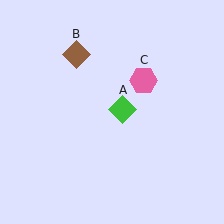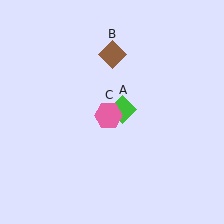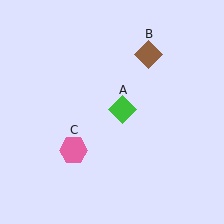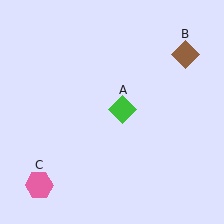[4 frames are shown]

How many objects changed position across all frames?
2 objects changed position: brown diamond (object B), pink hexagon (object C).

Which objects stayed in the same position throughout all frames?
Green diamond (object A) remained stationary.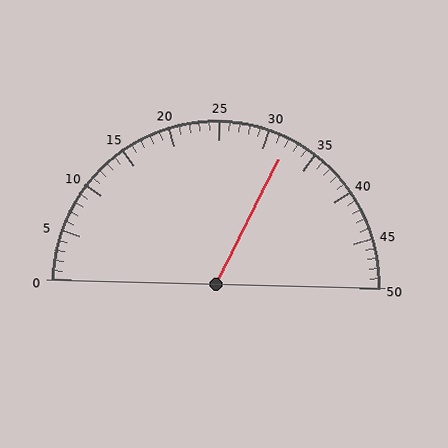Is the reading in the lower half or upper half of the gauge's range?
The reading is in the upper half of the range (0 to 50).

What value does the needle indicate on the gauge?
The needle indicates approximately 32.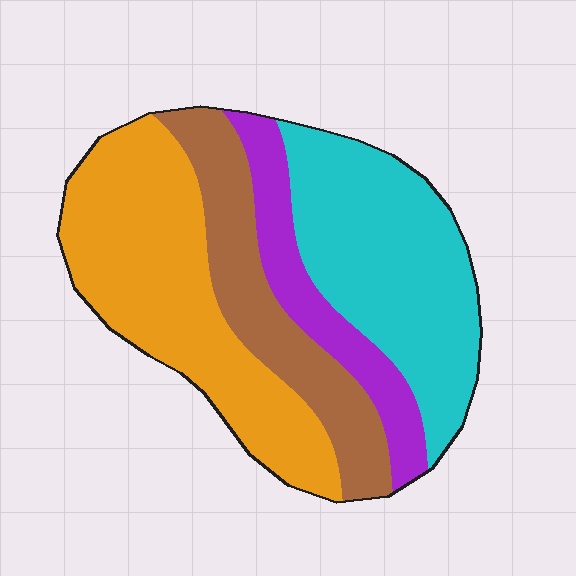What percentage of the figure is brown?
Brown covers 20% of the figure.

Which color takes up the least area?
Purple, at roughly 15%.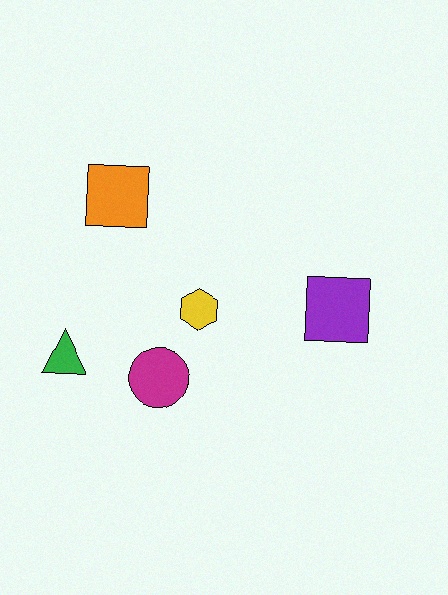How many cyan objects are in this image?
There are no cyan objects.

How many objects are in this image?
There are 5 objects.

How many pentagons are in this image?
There are no pentagons.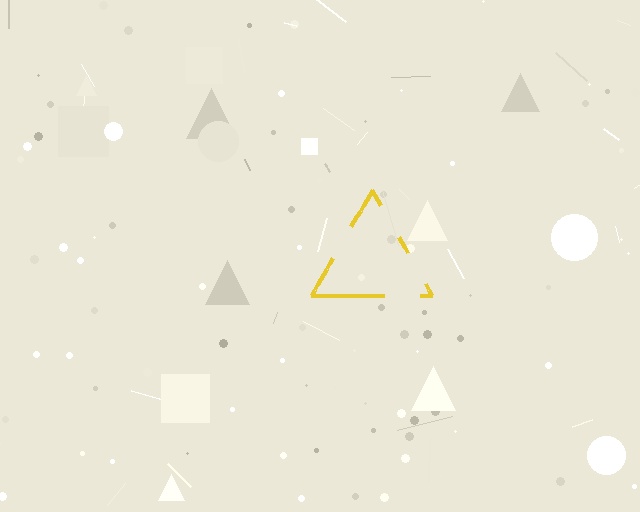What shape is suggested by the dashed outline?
The dashed outline suggests a triangle.